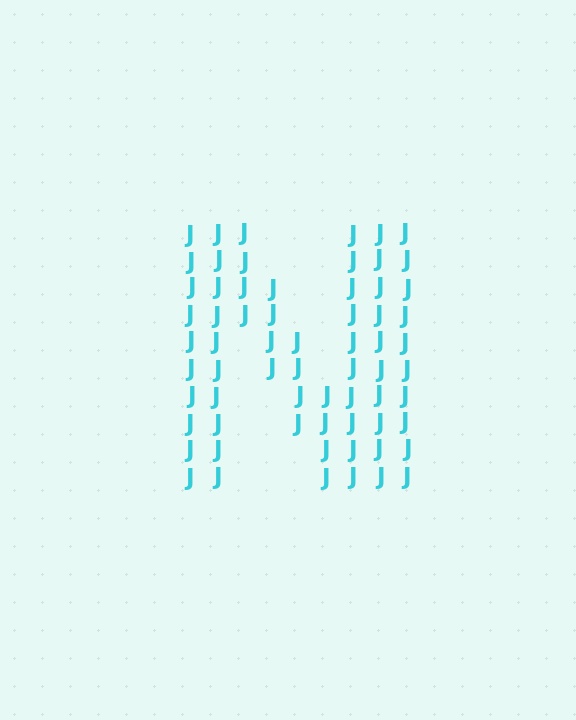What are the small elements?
The small elements are letter J's.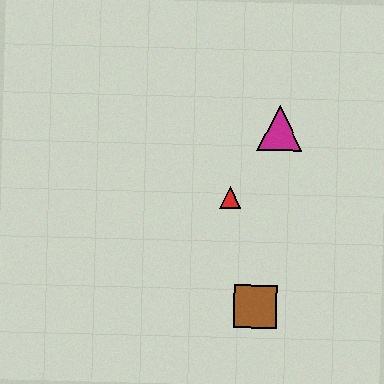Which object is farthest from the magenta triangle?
The brown square is farthest from the magenta triangle.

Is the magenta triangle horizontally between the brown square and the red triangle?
No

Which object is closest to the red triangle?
The magenta triangle is closest to the red triangle.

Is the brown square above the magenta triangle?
No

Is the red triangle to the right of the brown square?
No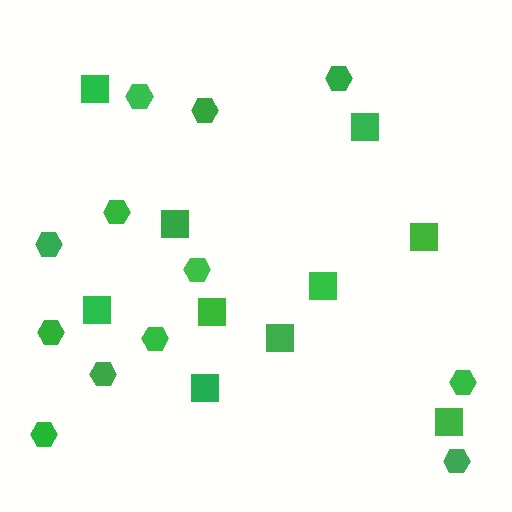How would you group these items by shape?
There are 2 groups: one group of squares (10) and one group of hexagons (12).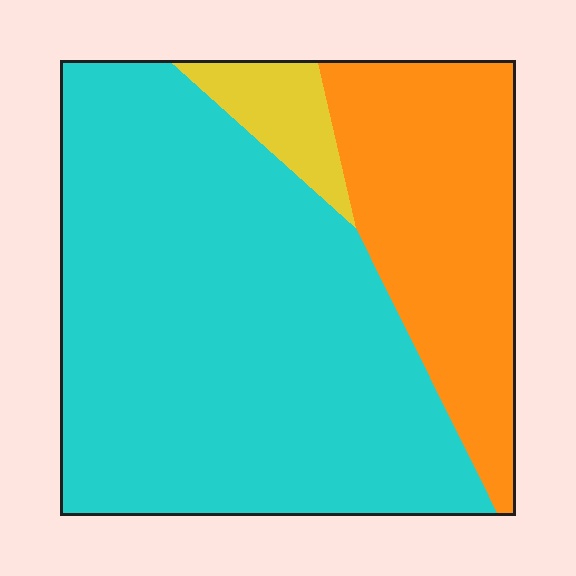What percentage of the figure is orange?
Orange takes up between a quarter and a half of the figure.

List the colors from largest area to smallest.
From largest to smallest: cyan, orange, yellow.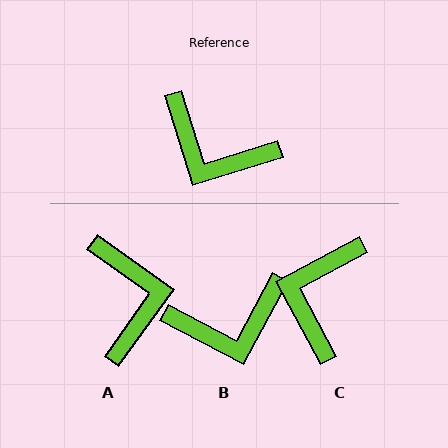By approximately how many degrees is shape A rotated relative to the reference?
Approximately 127 degrees counter-clockwise.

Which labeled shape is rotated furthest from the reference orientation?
A, about 127 degrees away.